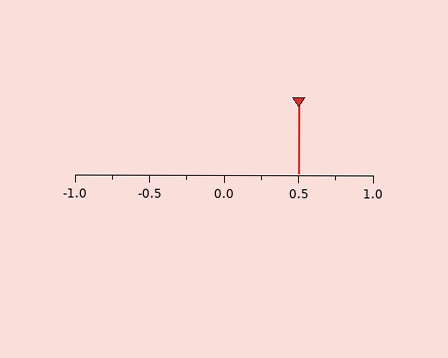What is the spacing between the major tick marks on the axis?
The major ticks are spaced 0.5 apart.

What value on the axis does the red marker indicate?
The marker indicates approximately 0.5.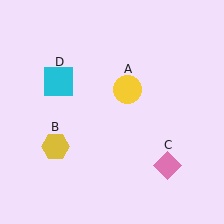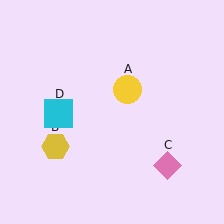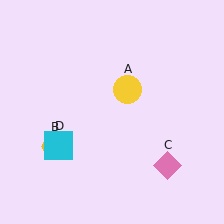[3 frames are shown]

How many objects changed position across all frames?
1 object changed position: cyan square (object D).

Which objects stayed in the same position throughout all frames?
Yellow circle (object A) and yellow hexagon (object B) and pink diamond (object C) remained stationary.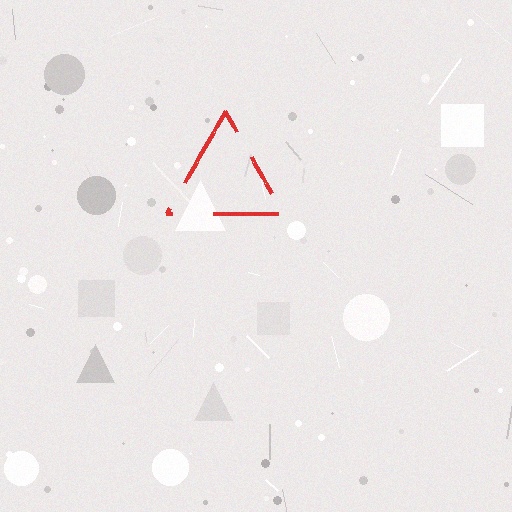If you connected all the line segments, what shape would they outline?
They would outline a triangle.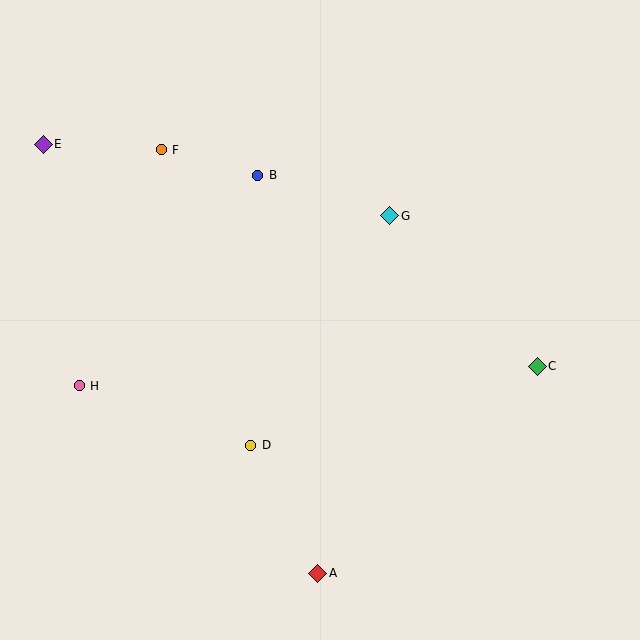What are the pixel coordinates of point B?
Point B is at (258, 175).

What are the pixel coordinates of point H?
Point H is at (79, 386).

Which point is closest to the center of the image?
Point G at (390, 216) is closest to the center.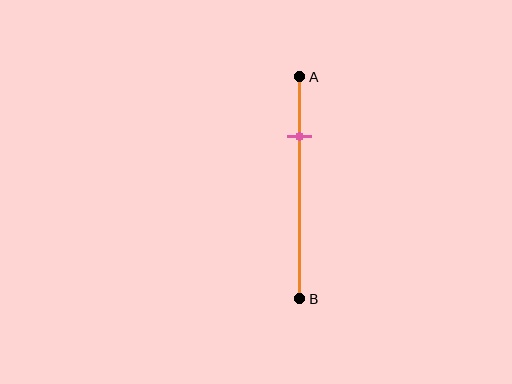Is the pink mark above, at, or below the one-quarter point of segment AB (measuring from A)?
The pink mark is approximately at the one-quarter point of segment AB.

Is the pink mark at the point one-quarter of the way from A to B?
Yes, the mark is approximately at the one-quarter point.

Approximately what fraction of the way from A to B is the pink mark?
The pink mark is approximately 25% of the way from A to B.